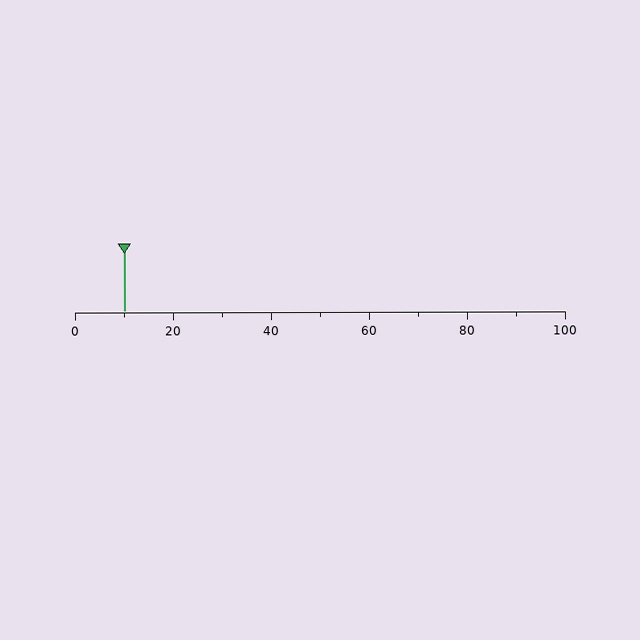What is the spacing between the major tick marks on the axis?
The major ticks are spaced 20 apart.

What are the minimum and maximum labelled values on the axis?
The axis runs from 0 to 100.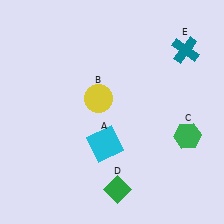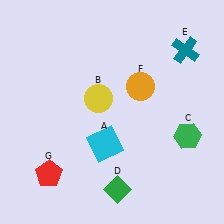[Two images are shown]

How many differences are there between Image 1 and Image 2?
There are 2 differences between the two images.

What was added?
An orange circle (F), a red pentagon (G) were added in Image 2.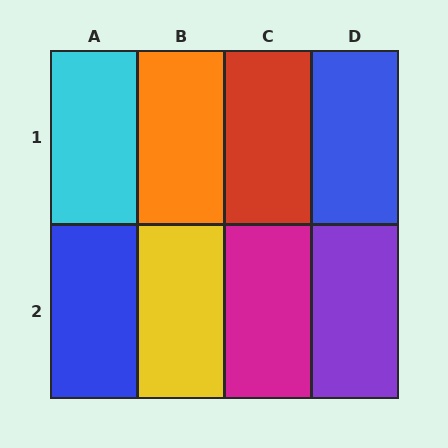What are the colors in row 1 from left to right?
Cyan, orange, red, blue.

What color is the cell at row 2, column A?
Blue.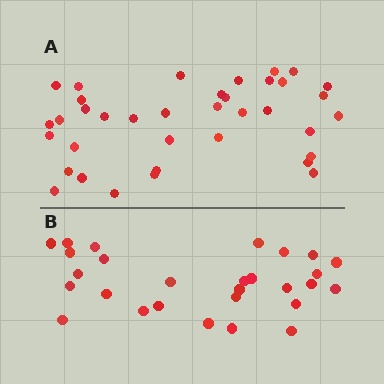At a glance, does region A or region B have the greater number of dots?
Region A (the top region) has more dots.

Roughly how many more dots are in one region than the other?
Region A has roughly 8 or so more dots than region B.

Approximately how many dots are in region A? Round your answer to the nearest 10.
About 40 dots. (The exact count is 37, which rounds to 40.)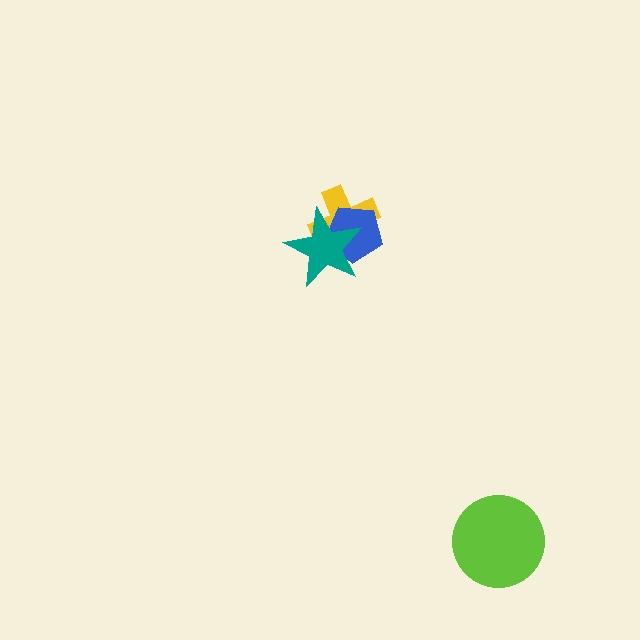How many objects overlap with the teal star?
2 objects overlap with the teal star.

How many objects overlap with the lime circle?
0 objects overlap with the lime circle.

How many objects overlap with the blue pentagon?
2 objects overlap with the blue pentagon.